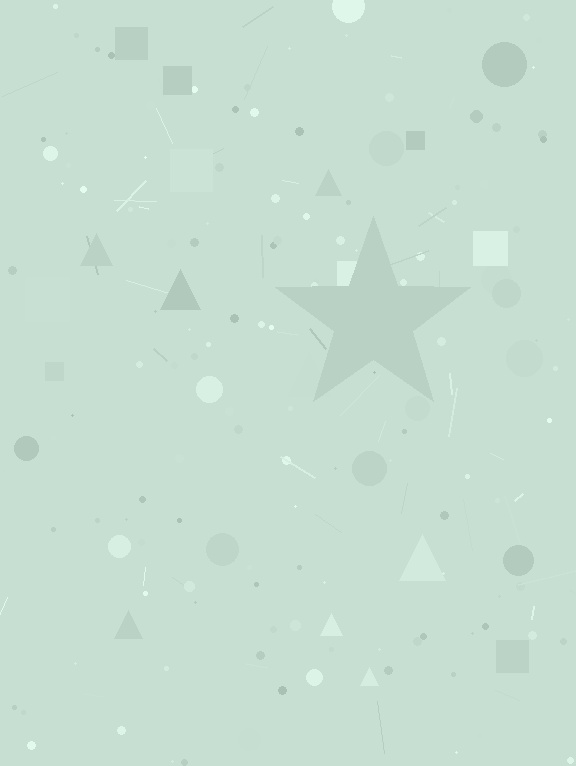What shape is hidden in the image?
A star is hidden in the image.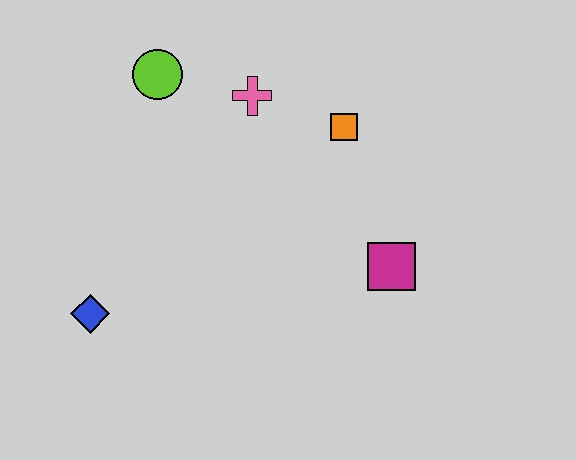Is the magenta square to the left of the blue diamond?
No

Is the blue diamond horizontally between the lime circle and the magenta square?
No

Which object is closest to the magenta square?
The orange square is closest to the magenta square.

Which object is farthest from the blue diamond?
The orange square is farthest from the blue diamond.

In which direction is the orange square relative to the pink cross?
The orange square is to the right of the pink cross.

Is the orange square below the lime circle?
Yes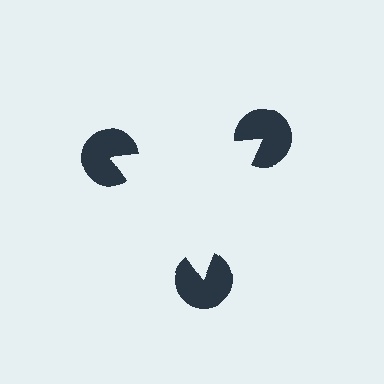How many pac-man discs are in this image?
There are 3 — one at each vertex of the illusory triangle.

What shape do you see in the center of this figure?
An illusory triangle — its edges are inferred from the aligned wedge cuts in the pac-man discs, not physically drawn.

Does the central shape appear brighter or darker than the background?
It typically appears slightly brighter than the background, even though no actual brightness change is drawn.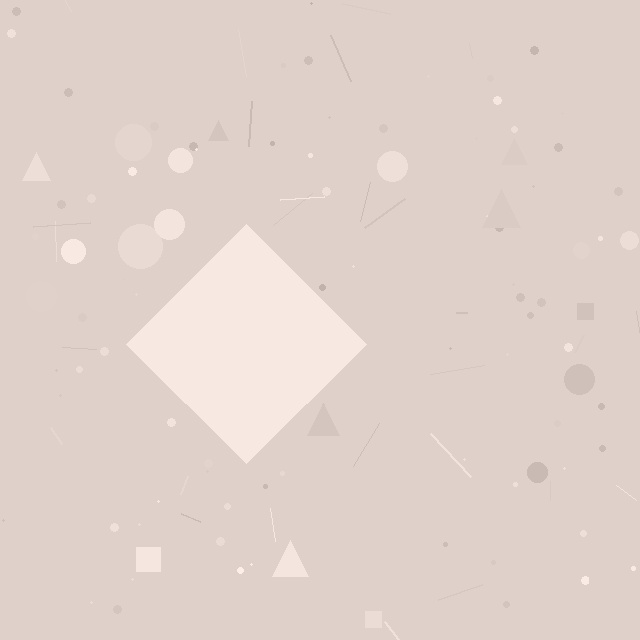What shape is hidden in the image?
A diamond is hidden in the image.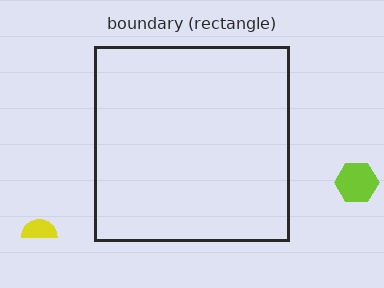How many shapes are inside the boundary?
0 inside, 2 outside.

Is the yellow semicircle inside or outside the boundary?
Outside.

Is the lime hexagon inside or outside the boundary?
Outside.